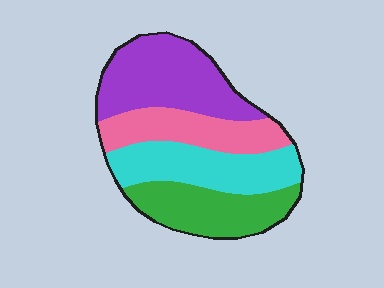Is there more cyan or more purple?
Purple.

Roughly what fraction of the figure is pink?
Pink takes up about one fifth (1/5) of the figure.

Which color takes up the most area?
Purple, at roughly 30%.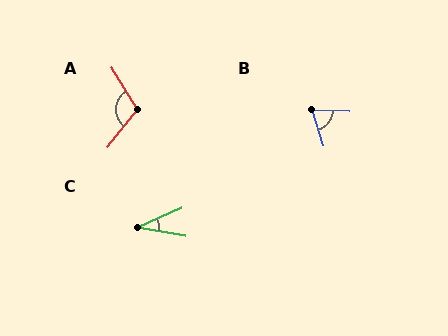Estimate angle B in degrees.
Approximately 71 degrees.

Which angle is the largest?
A, at approximately 110 degrees.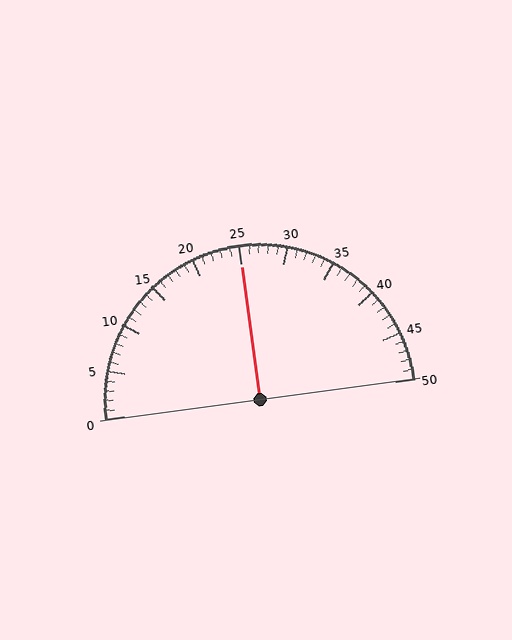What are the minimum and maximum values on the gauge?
The gauge ranges from 0 to 50.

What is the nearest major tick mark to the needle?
The nearest major tick mark is 25.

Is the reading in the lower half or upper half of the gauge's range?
The reading is in the upper half of the range (0 to 50).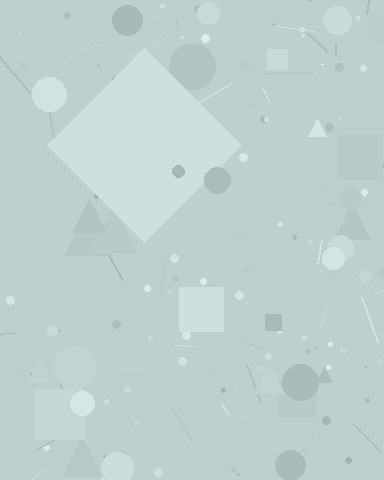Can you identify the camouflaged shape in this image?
The camouflaged shape is a diamond.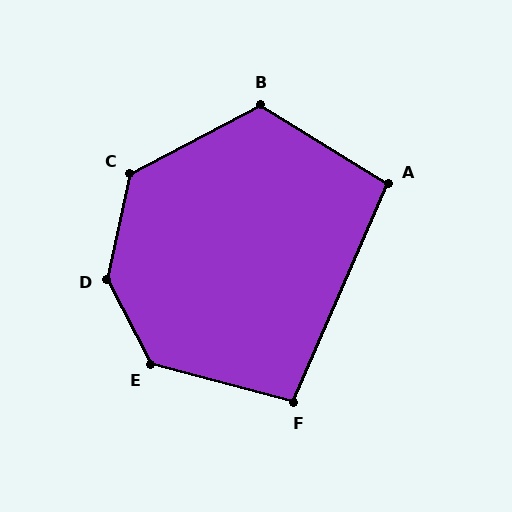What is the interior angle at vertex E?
Approximately 132 degrees (obtuse).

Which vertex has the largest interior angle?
D, at approximately 141 degrees.